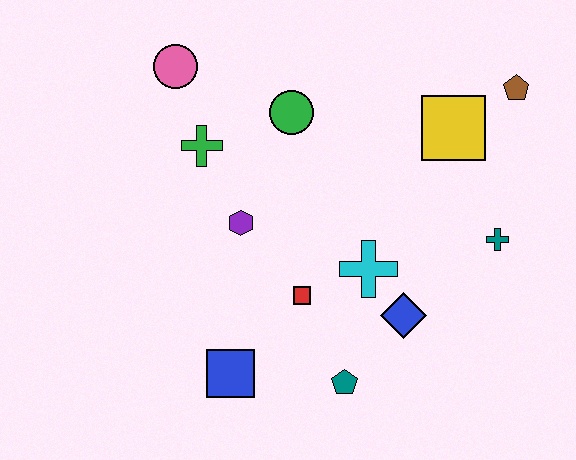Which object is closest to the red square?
The cyan cross is closest to the red square.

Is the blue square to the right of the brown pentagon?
No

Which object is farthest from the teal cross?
The pink circle is farthest from the teal cross.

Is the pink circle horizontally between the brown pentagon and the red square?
No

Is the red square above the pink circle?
No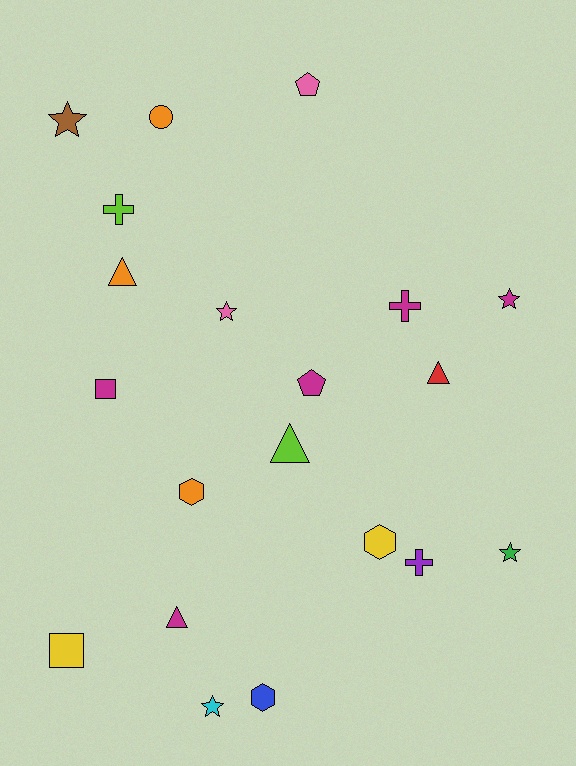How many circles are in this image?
There is 1 circle.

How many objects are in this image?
There are 20 objects.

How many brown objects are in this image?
There is 1 brown object.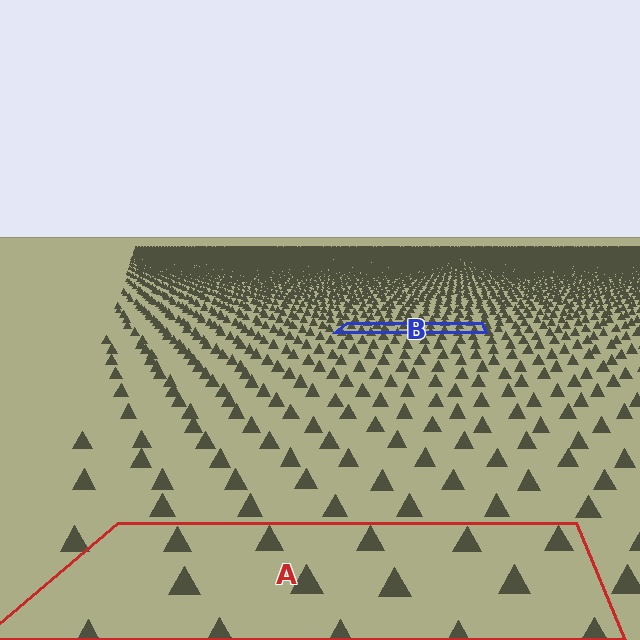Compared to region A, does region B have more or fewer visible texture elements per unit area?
Region B has more texture elements per unit area — they are packed more densely because it is farther away.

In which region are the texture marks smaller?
The texture marks are smaller in region B, because it is farther away.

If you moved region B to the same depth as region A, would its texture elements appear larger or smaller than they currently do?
They would appear larger. At a closer depth, the same texture elements are projected at a bigger on-screen size.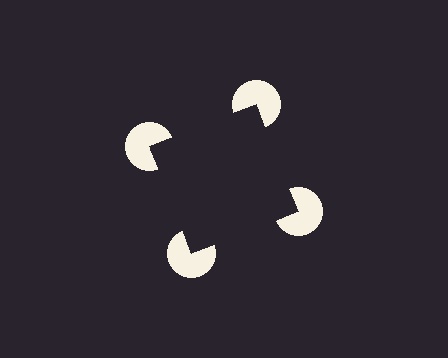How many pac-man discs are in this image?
There are 4 — one at each vertex of the illusory square.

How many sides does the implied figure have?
4 sides.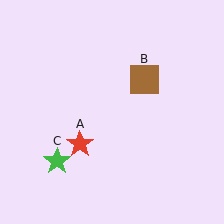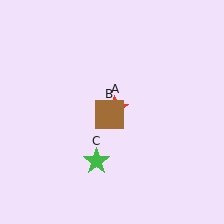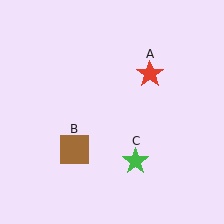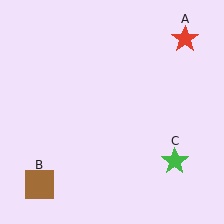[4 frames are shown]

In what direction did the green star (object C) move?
The green star (object C) moved right.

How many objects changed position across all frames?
3 objects changed position: red star (object A), brown square (object B), green star (object C).